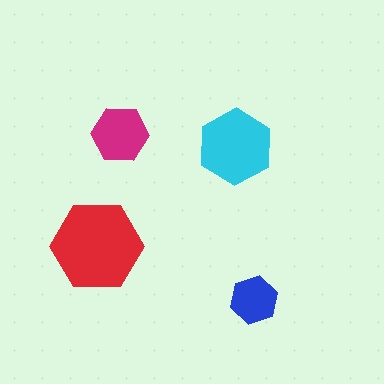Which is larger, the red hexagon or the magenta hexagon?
The red one.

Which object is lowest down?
The blue hexagon is bottommost.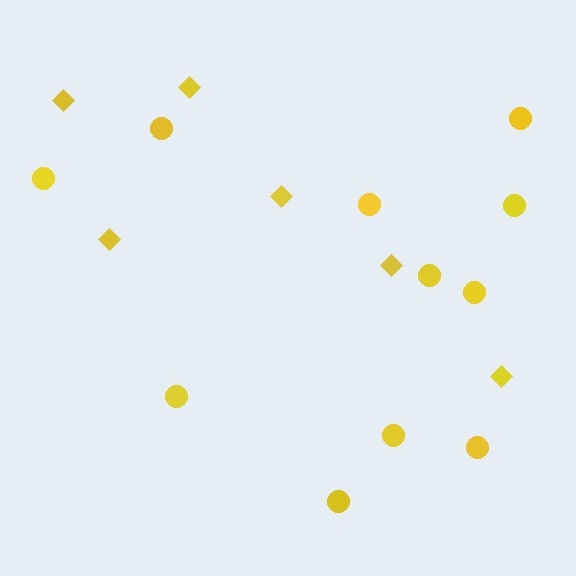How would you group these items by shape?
There are 2 groups: one group of circles (11) and one group of diamonds (6).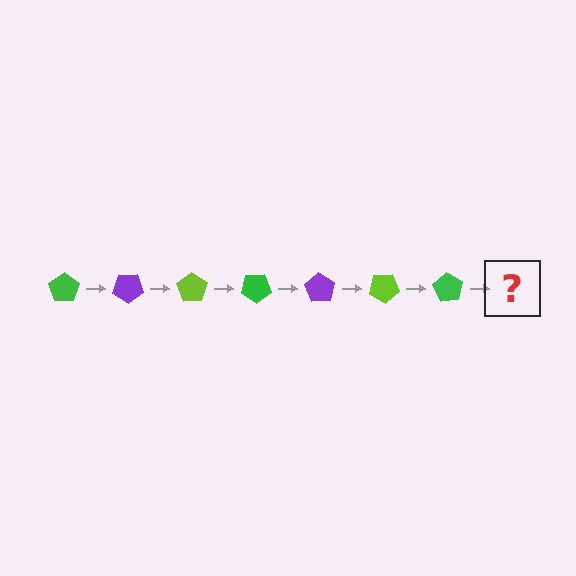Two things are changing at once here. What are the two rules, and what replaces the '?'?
The two rules are that it rotates 35 degrees each step and the color cycles through green, purple, and lime. The '?' should be a purple pentagon, rotated 245 degrees from the start.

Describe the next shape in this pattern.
It should be a purple pentagon, rotated 245 degrees from the start.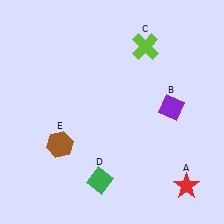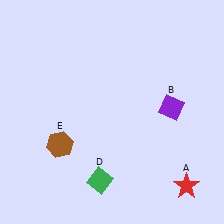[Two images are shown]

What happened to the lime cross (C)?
The lime cross (C) was removed in Image 2. It was in the top-right area of Image 1.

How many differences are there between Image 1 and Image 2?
There is 1 difference between the two images.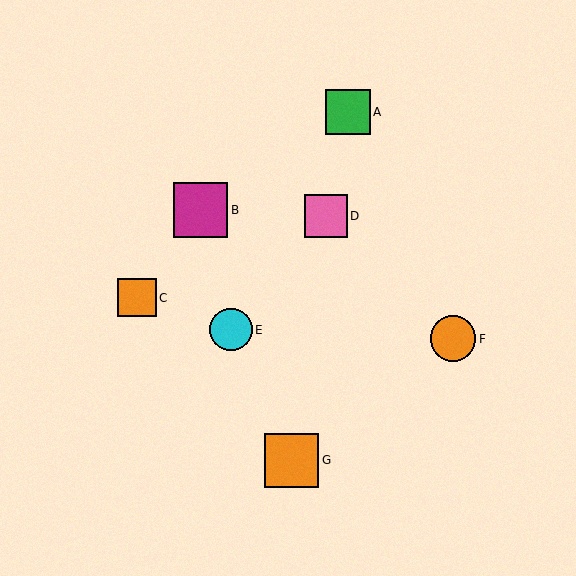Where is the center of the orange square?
The center of the orange square is at (292, 460).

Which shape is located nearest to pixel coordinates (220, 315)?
The cyan circle (labeled E) at (231, 330) is nearest to that location.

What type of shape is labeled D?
Shape D is a pink square.